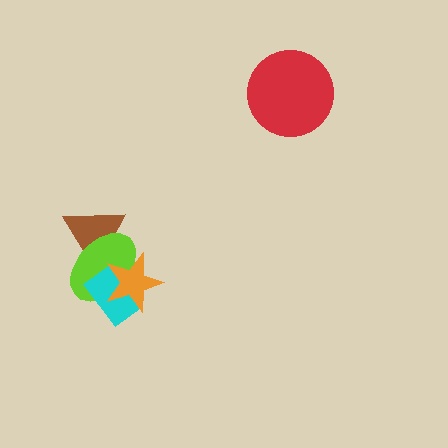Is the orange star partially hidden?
No, no other shape covers it.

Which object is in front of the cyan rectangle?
The orange star is in front of the cyan rectangle.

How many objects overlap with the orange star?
2 objects overlap with the orange star.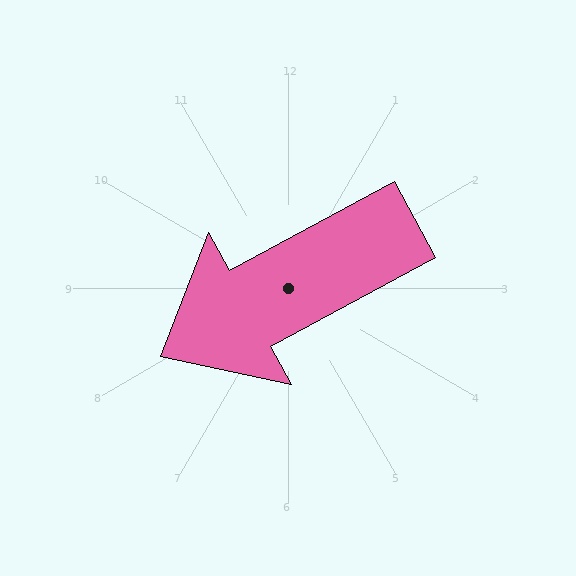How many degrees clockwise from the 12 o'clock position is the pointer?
Approximately 242 degrees.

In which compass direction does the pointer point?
Southwest.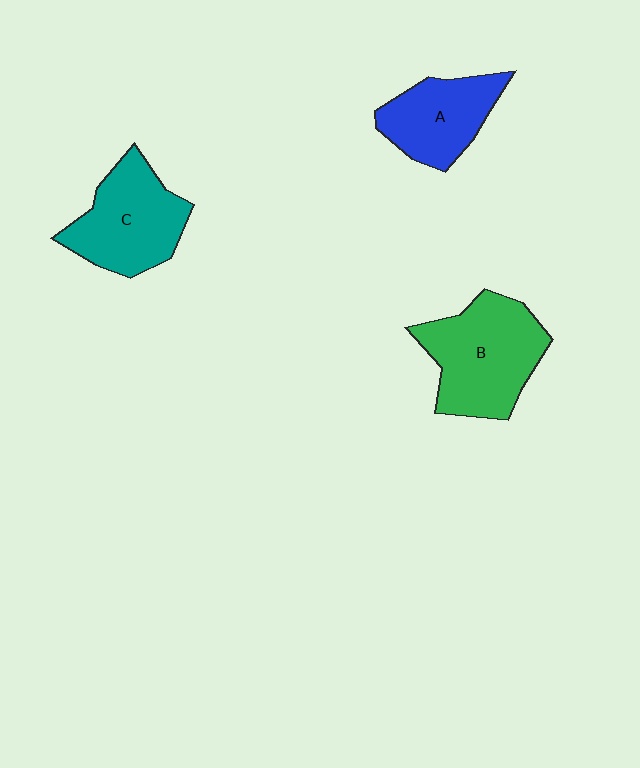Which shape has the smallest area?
Shape A (blue).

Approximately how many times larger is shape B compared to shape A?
Approximately 1.4 times.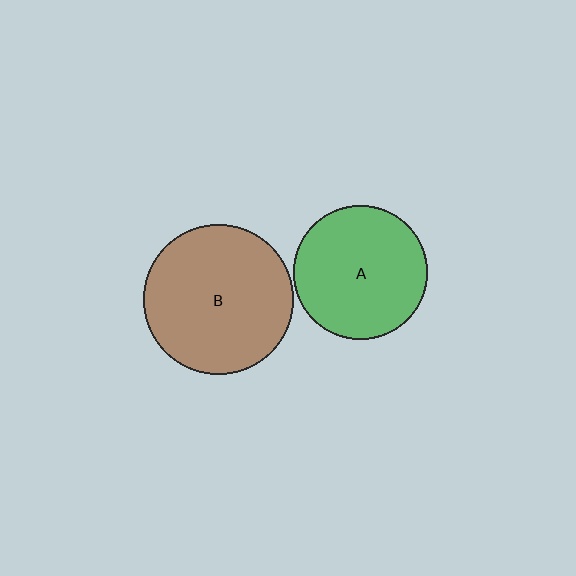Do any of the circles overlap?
No, none of the circles overlap.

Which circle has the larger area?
Circle B (brown).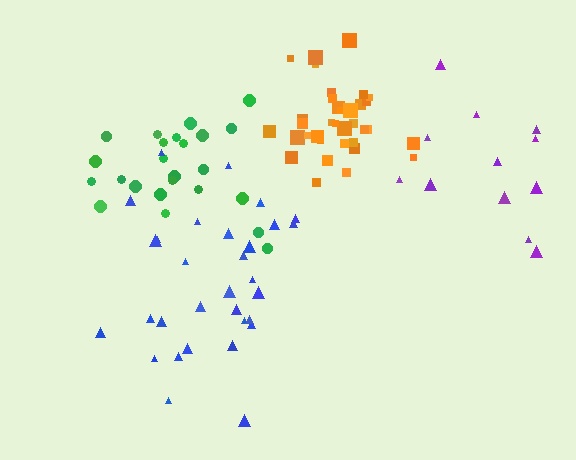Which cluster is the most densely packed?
Orange.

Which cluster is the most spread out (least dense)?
Purple.